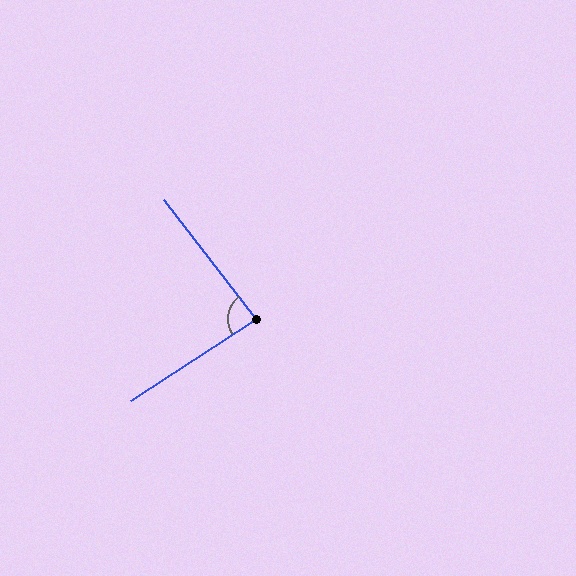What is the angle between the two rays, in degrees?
Approximately 85 degrees.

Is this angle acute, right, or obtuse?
It is approximately a right angle.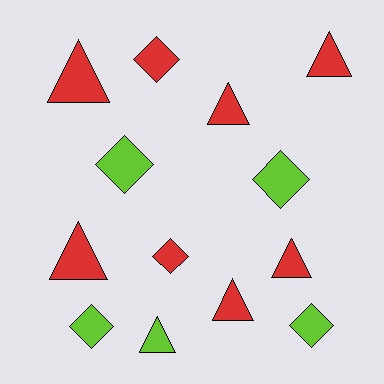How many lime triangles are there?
There is 1 lime triangle.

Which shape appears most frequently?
Triangle, with 7 objects.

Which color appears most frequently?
Red, with 8 objects.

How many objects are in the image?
There are 13 objects.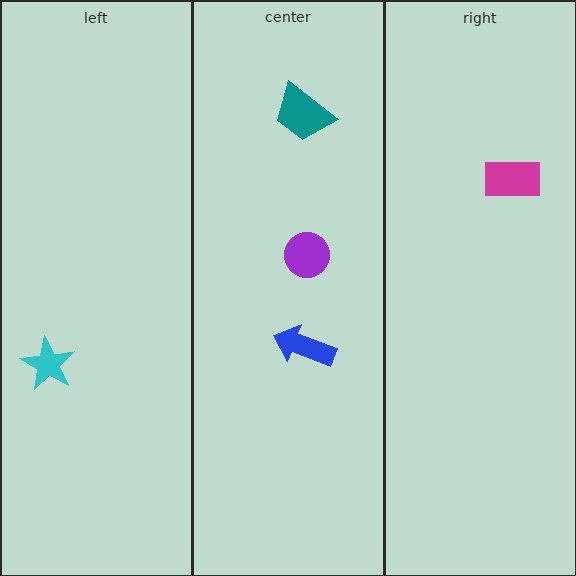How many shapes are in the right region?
1.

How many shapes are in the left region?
1.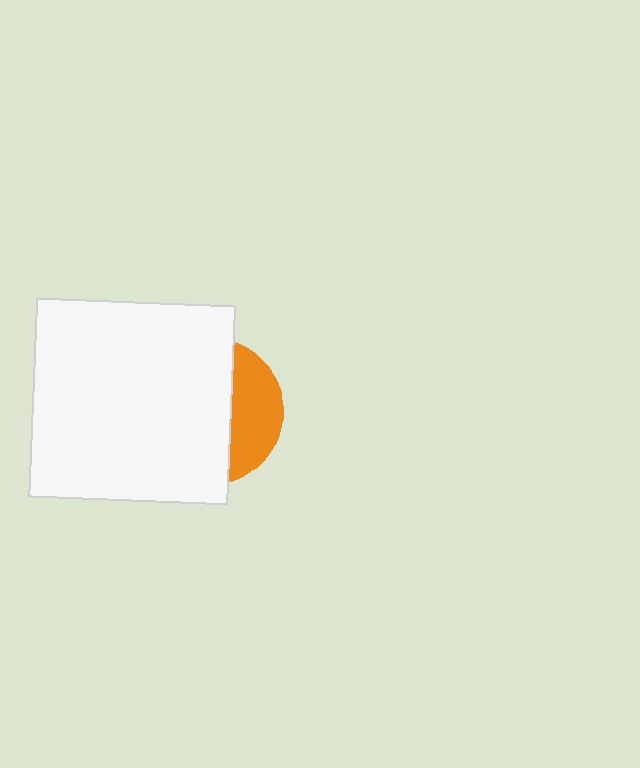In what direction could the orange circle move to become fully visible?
The orange circle could move right. That would shift it out from behind the white square entirely.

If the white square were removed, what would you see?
You would see the complete orange circle.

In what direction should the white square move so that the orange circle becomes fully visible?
The white square should move left. That is the shortest direction to clear the overlap and leave the orange circle fully visible.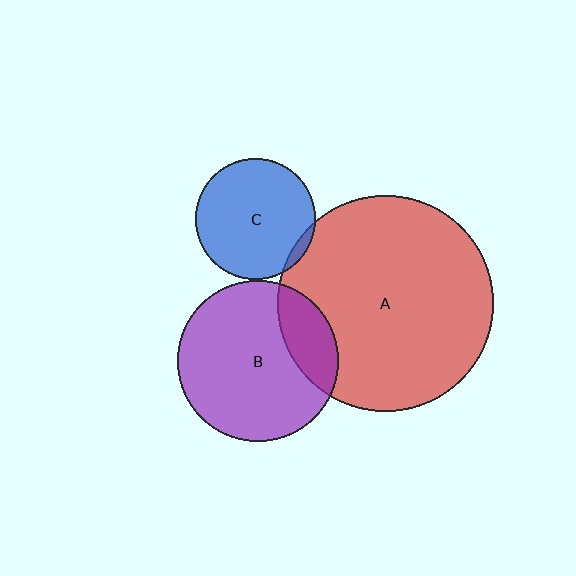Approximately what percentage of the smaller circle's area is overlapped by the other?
Approximately 5%.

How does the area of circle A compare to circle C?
Approximately 3.2 times.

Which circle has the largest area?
Circle A (red).